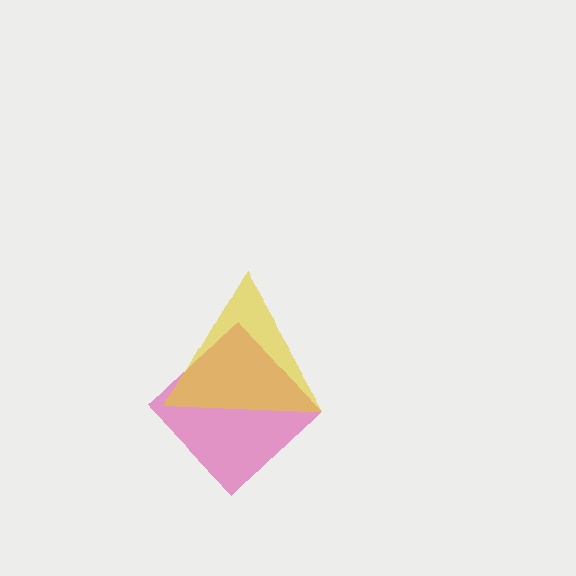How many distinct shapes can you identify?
There are 2 distinct shapes: a pink diamond, a yellow triangle.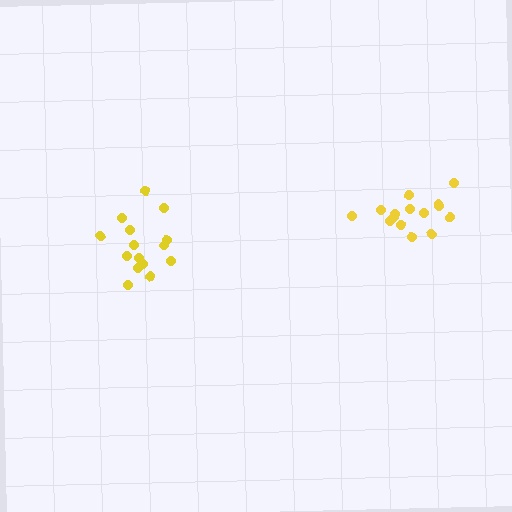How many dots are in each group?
Group 1: 15 dots, Group 2: 15 dots (30 total).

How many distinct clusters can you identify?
There are 2 distinct clusters.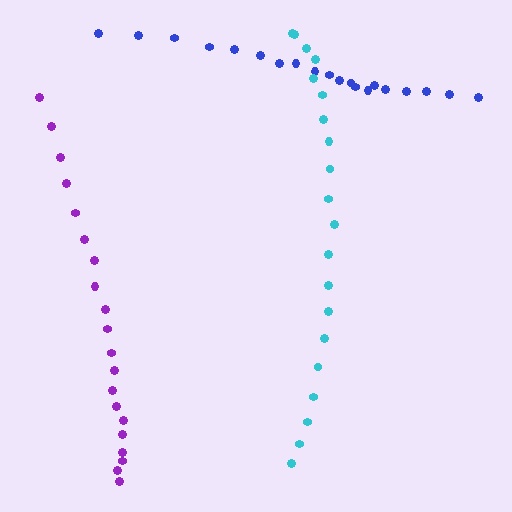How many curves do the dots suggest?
There are 3 distinct paths.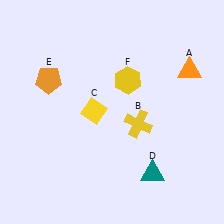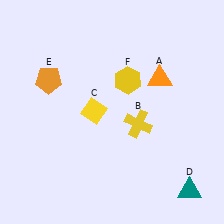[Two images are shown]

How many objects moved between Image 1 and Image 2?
2 objects moved between the two images.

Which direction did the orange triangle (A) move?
The orange triangle (A) moved left.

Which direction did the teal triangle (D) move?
The teal triangle (D) moved right.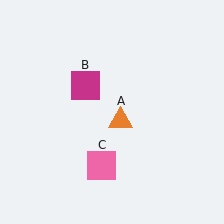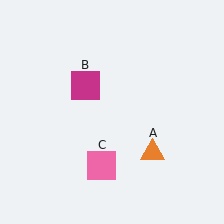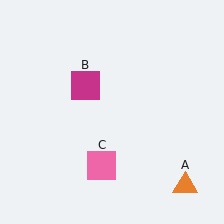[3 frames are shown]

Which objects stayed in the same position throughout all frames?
Magenta square (object B) and pink square (object C) remained stationary.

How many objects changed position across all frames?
1 object changed position: orange triangle (object A).